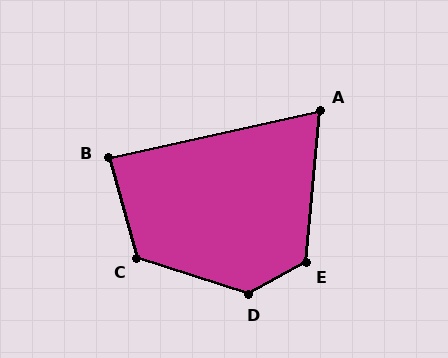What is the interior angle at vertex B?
Approximately 87 degrees (approximately right).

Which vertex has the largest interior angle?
D, at approximately 134 degrees.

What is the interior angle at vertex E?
Approximately 123 degrees (obtuse).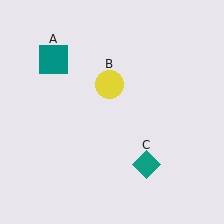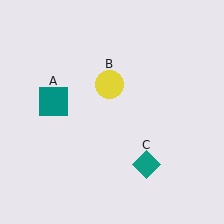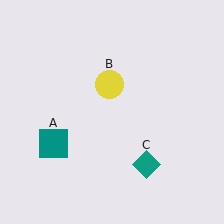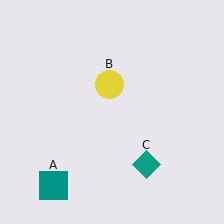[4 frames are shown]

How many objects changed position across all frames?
1 object changed position: teal square (object A).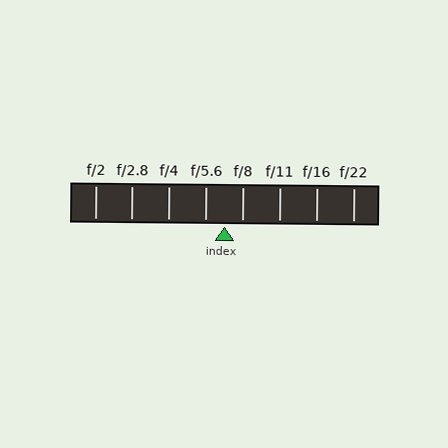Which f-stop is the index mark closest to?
The index mark is closest to f/8.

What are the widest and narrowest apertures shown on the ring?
The widest aperture shown is f/2 and the narrowest is f/22.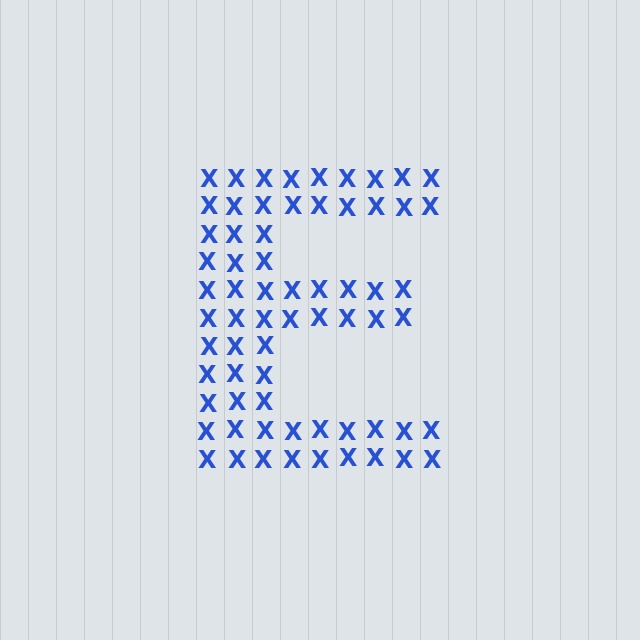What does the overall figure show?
The overall figure shows the letter E.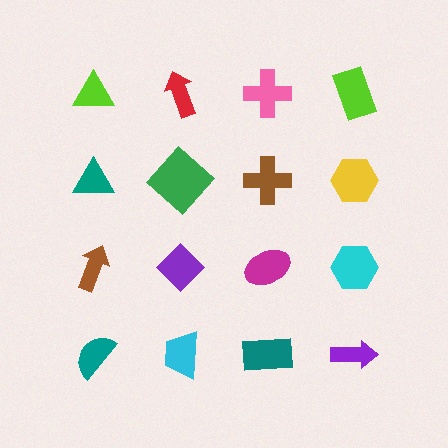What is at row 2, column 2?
A green diamond.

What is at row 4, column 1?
A teal semicircle.